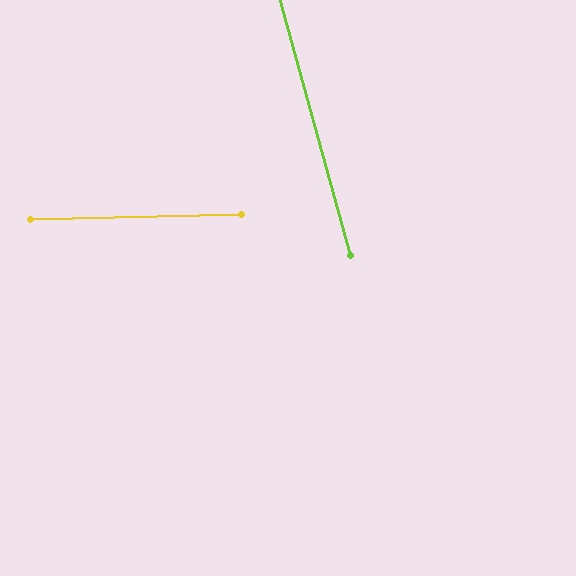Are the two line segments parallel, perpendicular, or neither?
Neither parallel nor perpendicular — they differ by about 76°.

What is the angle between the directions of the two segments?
Approximately 76 degrees.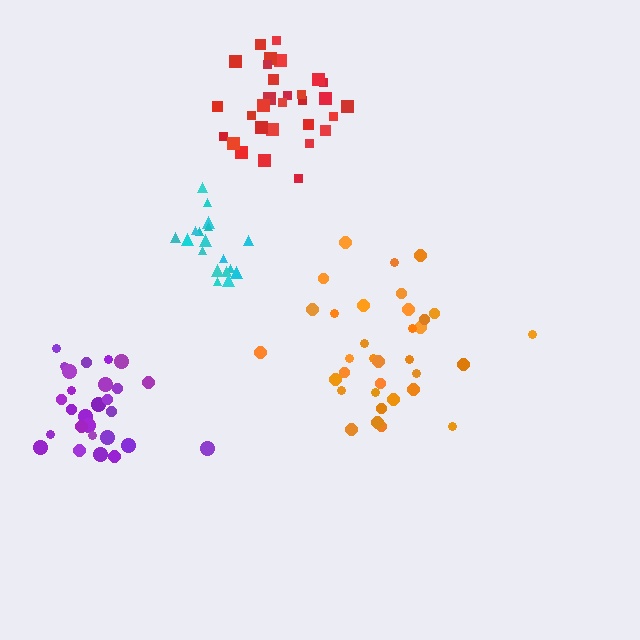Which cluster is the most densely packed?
Cyan.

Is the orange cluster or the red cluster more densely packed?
Red.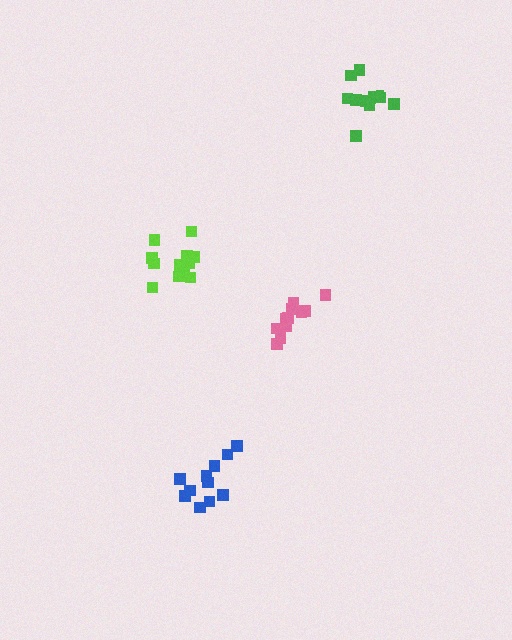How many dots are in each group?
Group 1: 13 dots, Group 2: 11 dots, Group 3: 11 dots, Group 4: 13 dots (48 total).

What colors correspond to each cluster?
The clusters are colored: lime, pink, blue, green.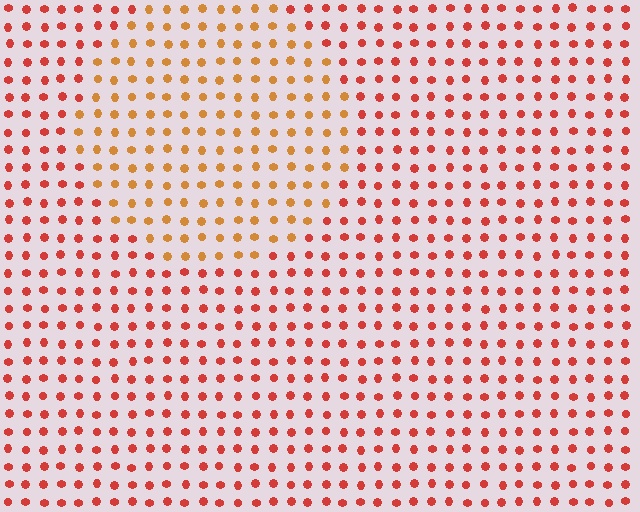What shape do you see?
I see a circle.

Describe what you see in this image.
The image is filled with small red elements in a uniform arrangement. A circle-shaped region is visible where the elements are tinted to a slightly different hue, forming a subtle color boundary.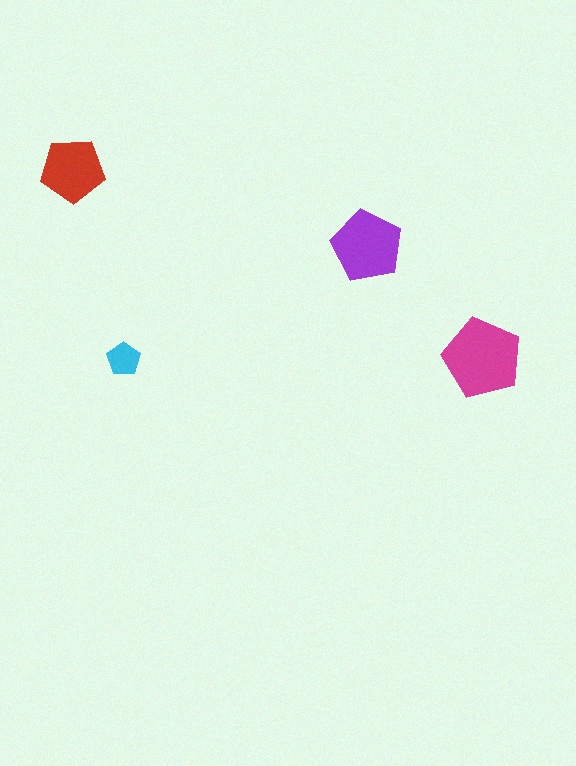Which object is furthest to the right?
The magenta pentagon is rightmost.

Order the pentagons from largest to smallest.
the magenta one, the purple one, the red one, the cyan one.